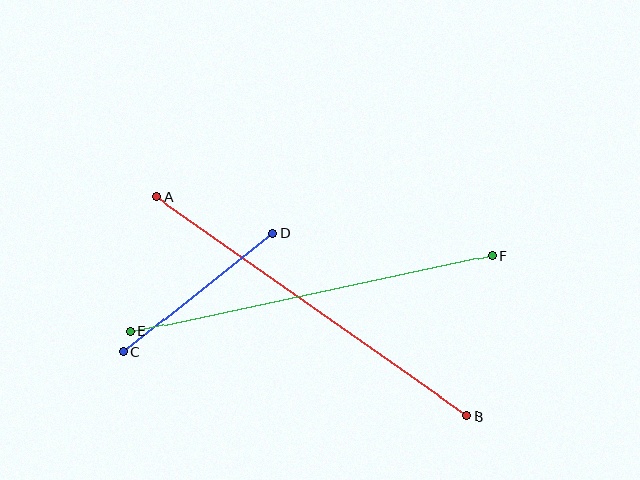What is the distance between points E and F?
The distance is approximately 370 pixels.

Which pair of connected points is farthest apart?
Points A and B are farthest apart.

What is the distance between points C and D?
The distance is approximately 191 pixels.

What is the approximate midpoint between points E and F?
The midpoint is at approximately (311, 293) pixels.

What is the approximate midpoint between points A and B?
The midpoint is at approximately (312, 306) pixels.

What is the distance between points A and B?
The distance is approximately 380 pixels.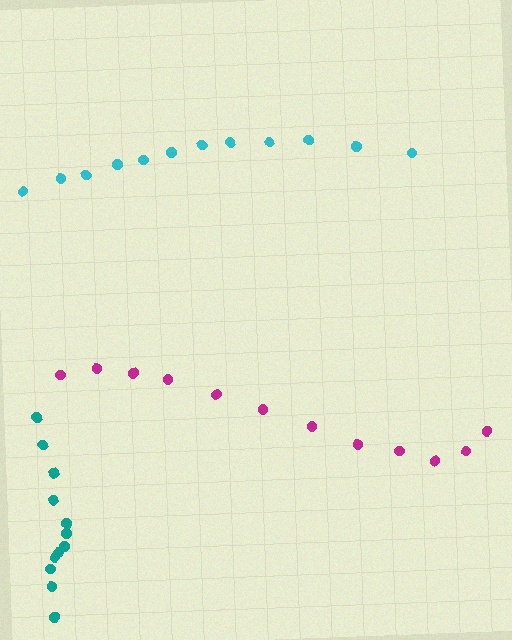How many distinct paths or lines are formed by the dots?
There are 3 distinct paths.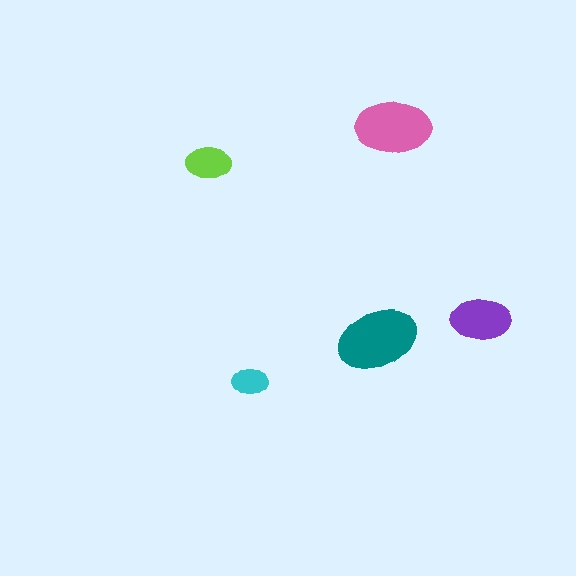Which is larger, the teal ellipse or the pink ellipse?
The teal one.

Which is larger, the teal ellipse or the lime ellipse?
The teal one.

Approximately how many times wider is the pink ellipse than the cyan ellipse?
About 2 times wider.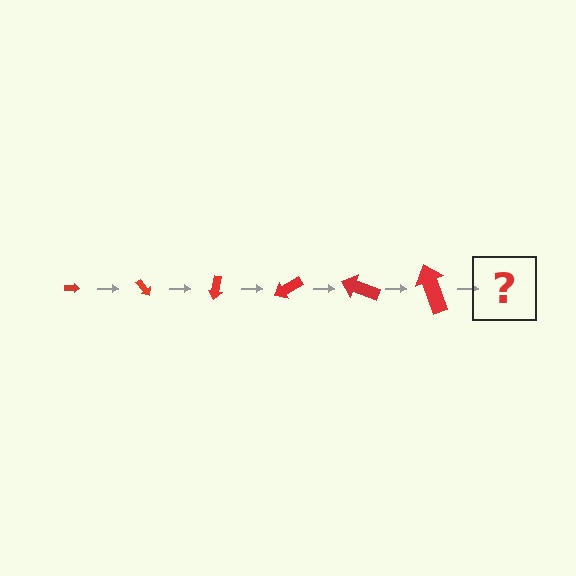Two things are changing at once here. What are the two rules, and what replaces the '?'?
The two rules are that the arrow grows larger each step and it rotates 50 degrees each step. The '?' should be an arrow, larger than the previous one and rotated 300 degrees from the start.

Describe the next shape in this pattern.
It should be an arrow, larger than the previous one and rotated 300 degrees from the start.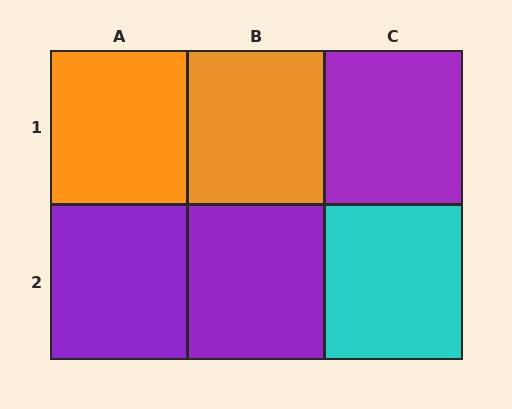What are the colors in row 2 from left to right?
Purple, purple, cyan.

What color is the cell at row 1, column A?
Orange.